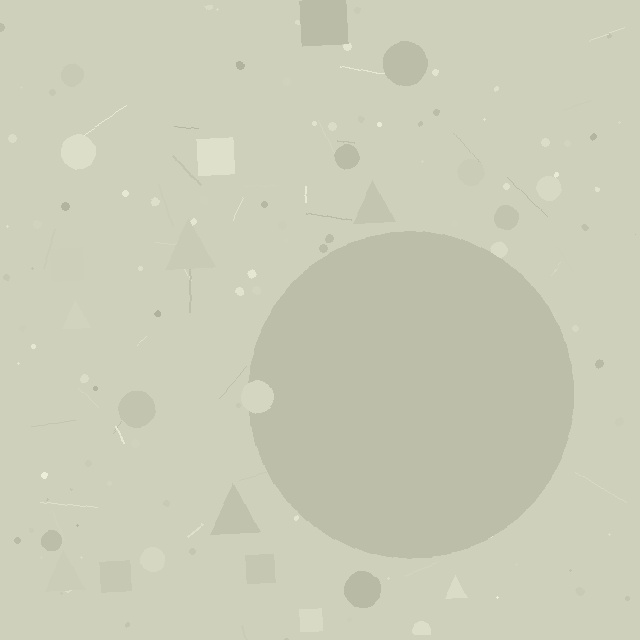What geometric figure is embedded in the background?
A circle is embedded in the background.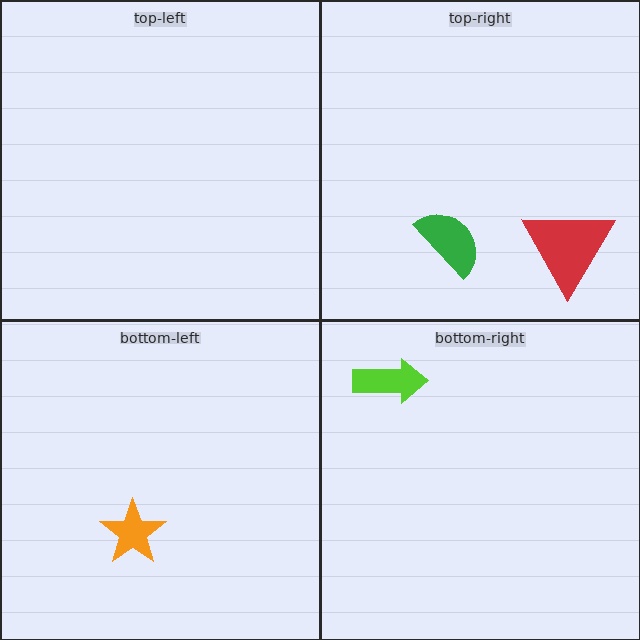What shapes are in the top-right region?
The green semicircle, the red triangle.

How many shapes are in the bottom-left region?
1.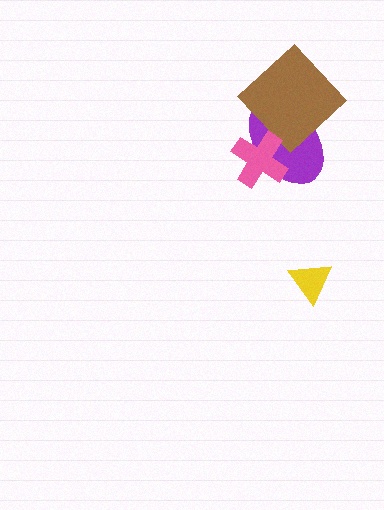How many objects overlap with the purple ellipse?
2 objects overlap with the purple ellipse.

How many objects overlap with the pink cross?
1 object overlaps with the pink cross.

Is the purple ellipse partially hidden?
Yes, it is partially covered by another shape.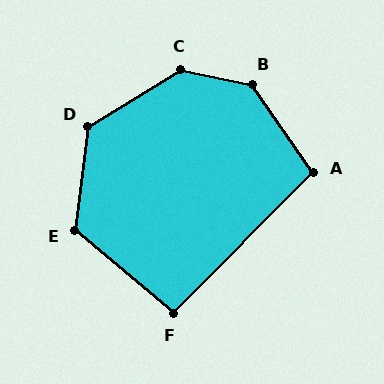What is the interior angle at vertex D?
Approximately 129 degrees (obtuse).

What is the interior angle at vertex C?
Approximately 136 degrees (obtuse).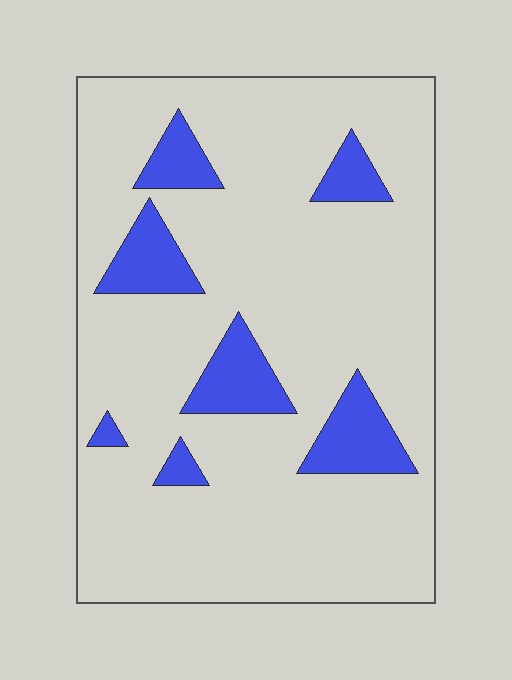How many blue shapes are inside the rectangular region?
7.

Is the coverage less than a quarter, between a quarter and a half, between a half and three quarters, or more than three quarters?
Less than a quarter.